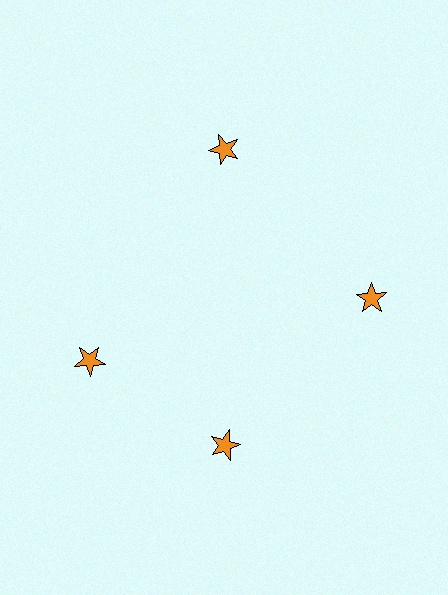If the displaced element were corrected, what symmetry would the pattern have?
It would have 4-fold rotational symmetry — the pattern would map onto itself every 90 degrees.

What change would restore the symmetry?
The symmetry would be restored by rotating it back into even spacing with its neighbors so that all 4 stars sit at equal angles and equal distance from the center.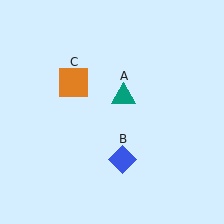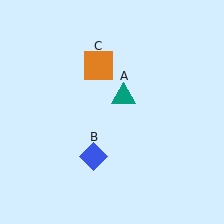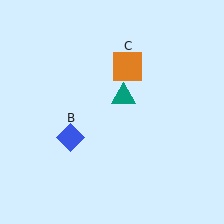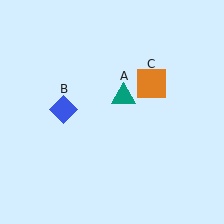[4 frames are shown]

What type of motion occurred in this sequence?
The blue diamond (object B), orange square (object C) rotated clockwise around the center of the scene.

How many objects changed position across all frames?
2 objects changed position: blue diamond (object B), orange square (object C).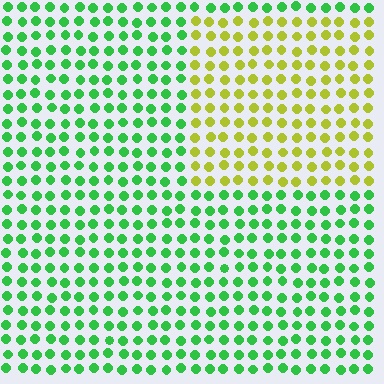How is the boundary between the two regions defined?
The boundary is defined purely by a slight shift in hue (about 59 degrees). Spacing, size, and orientation are identical on both sides.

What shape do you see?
I see a rectangle.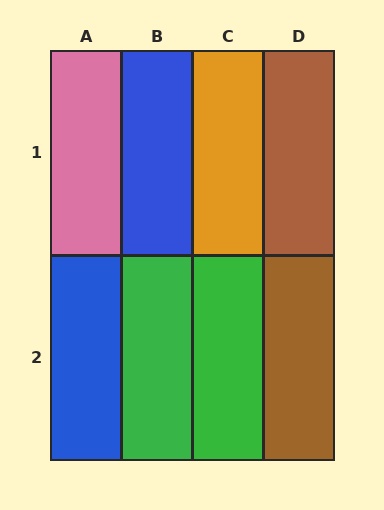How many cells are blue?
2 cells are blue.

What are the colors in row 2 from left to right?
Blue, green, green, brown.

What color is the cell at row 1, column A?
Pink.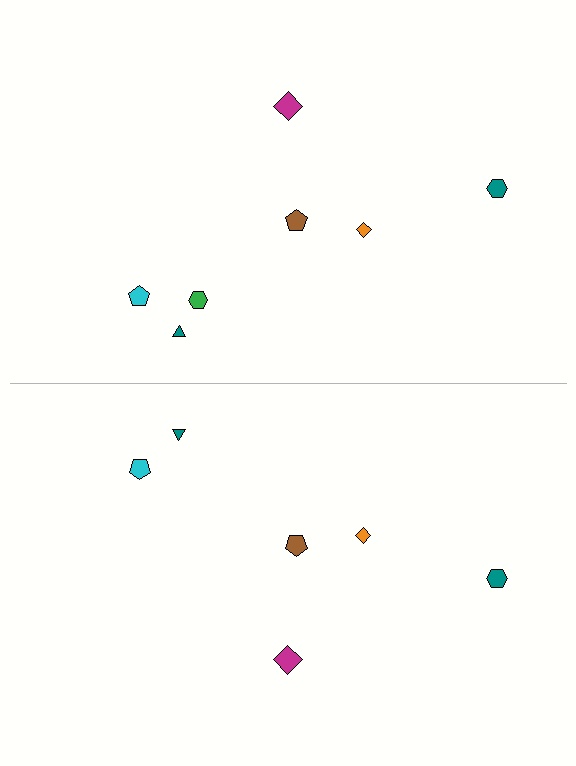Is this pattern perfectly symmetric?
No, the pattern is not perfectly symmetric. A green hexagon is missing from the bottom side.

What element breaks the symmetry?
A green hexagon is missing from the bottom side.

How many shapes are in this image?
There are 13 shapes in this image.